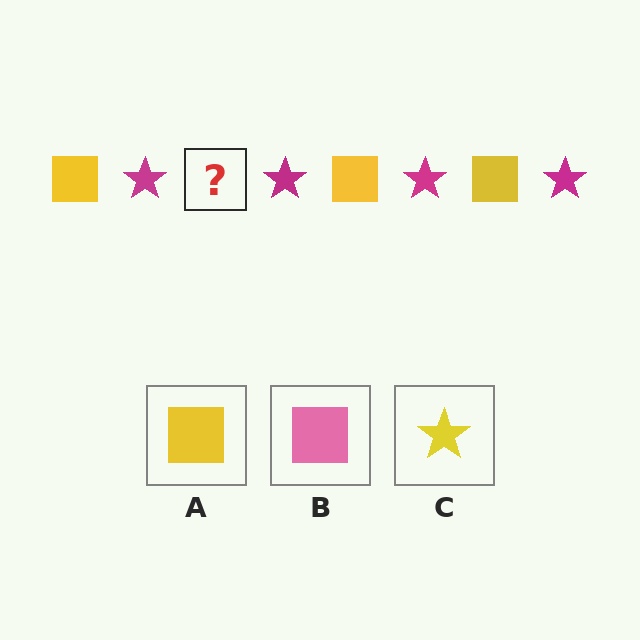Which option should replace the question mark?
Option A.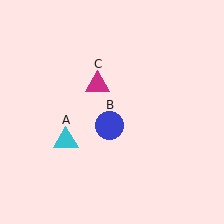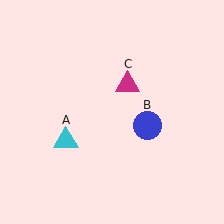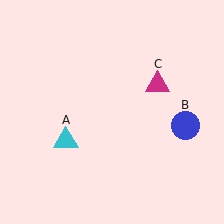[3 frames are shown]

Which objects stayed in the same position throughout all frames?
Cyan triangle (object A) remained stationary.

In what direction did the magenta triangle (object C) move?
The magenta triangle (object C) moved right.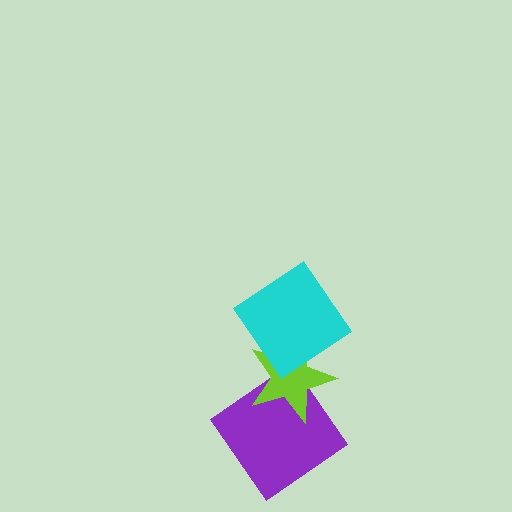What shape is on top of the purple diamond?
The lime star is on top of the purple diamond.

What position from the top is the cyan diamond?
The cyan diamond is 1st from the top.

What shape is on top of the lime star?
The cyan diamond is on top of the lime star.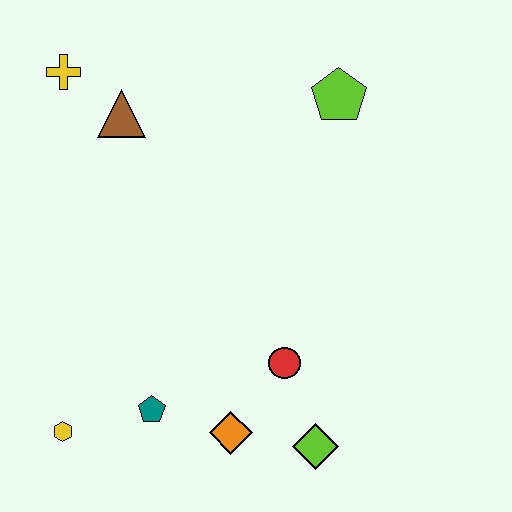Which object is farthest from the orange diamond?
The yellow cross is farthest from the orange diamond.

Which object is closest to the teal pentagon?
The orange diamond is closest to the teal pentagon.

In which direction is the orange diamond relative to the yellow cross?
The orange diamond is below the yellow cross.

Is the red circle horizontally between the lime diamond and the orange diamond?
Yes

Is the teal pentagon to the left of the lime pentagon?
Yes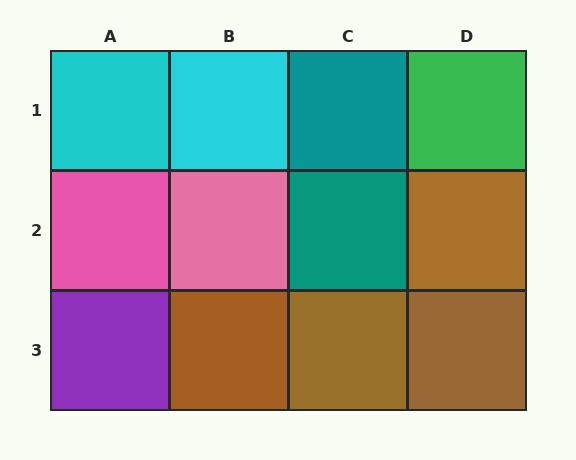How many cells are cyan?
2 cells are cyan.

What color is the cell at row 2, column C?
Teal.